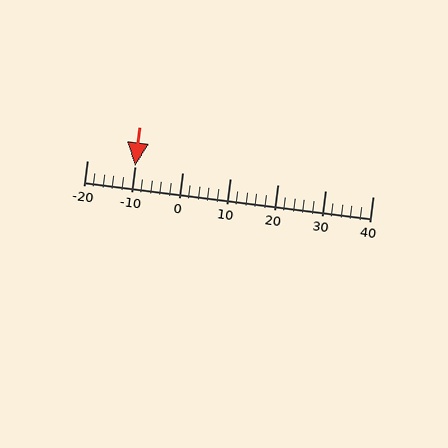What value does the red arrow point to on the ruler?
The red arrow points to approximately -10.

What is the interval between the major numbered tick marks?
The major tick marks are spaced 10 units apart.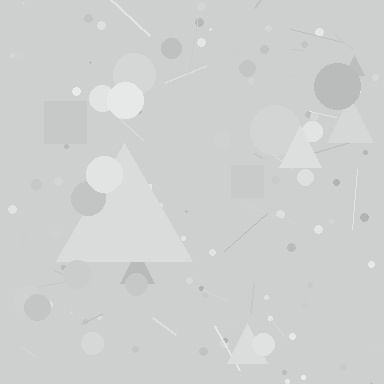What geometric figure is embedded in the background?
A triangle is embedded in the background.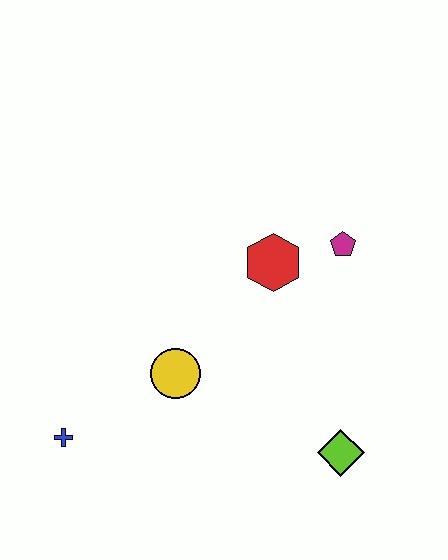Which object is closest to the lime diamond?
The yellow circle is closest to the lime diamond.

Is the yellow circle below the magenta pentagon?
Yes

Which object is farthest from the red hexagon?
The blue cross is farthest from the red hexagon.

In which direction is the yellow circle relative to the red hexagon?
The yellow circle is below the red hexagon.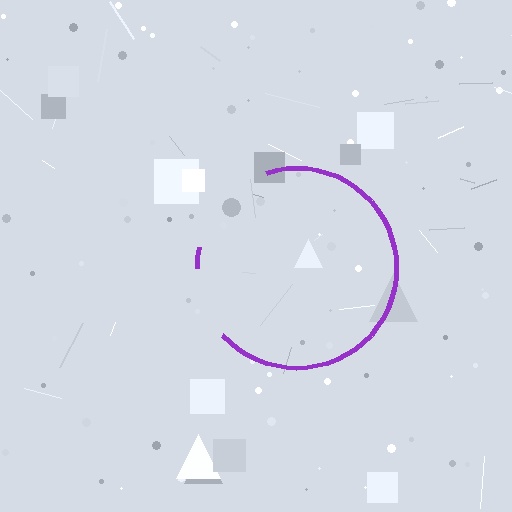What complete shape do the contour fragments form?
The contour fragments form a circle.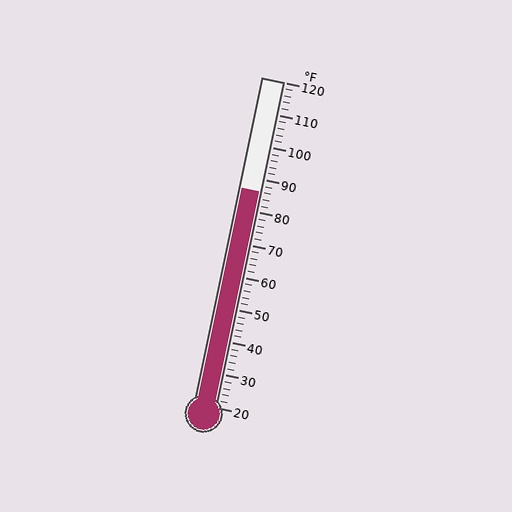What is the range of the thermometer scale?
The thermometer scale ranges from 20°F to 120°F.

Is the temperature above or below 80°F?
The temperature is above 80°F.